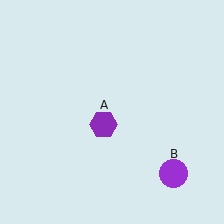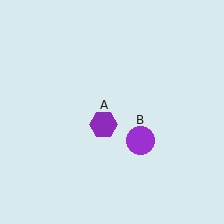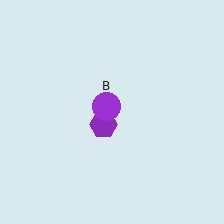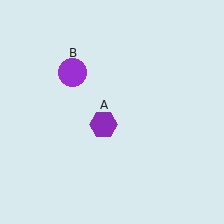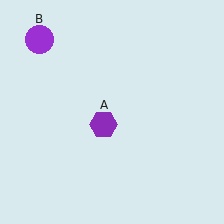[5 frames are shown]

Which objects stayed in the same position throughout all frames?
Purple hexagon (object A) remained stationary.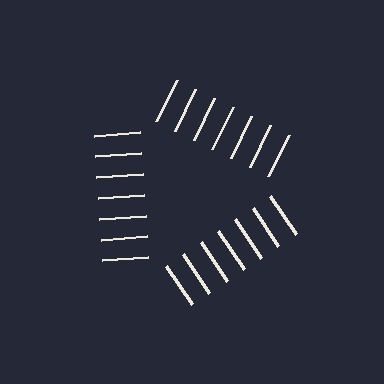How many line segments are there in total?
21 — 7 along each of the 3 edges.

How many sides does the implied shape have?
3 sides — the line-ends trace a triangle.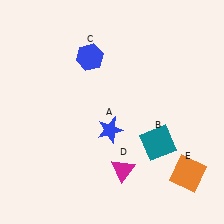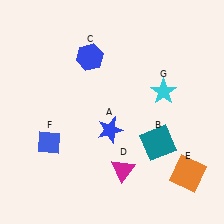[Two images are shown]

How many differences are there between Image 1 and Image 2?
There are 2 differences between the two images.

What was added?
A blue diamond (F), a cyan star (G) were added in Image 2.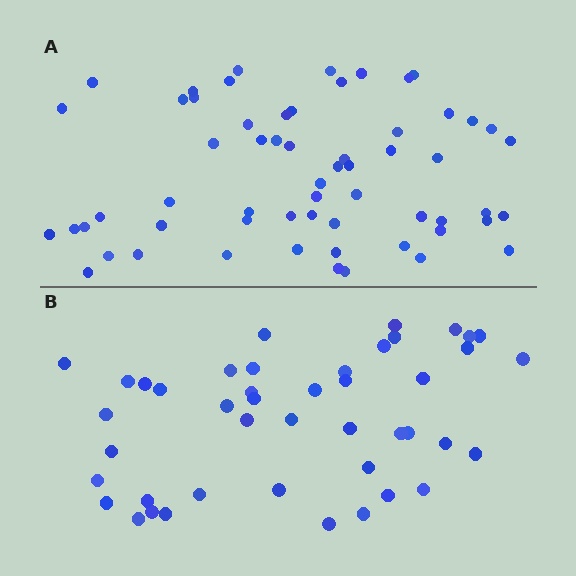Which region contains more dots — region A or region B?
Region A (the top region) has more dots.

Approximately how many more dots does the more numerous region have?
Region A has approximately 15 more dots than region B.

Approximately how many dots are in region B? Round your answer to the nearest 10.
About 40 dots. (The exact count is 44, which rounds to 40.)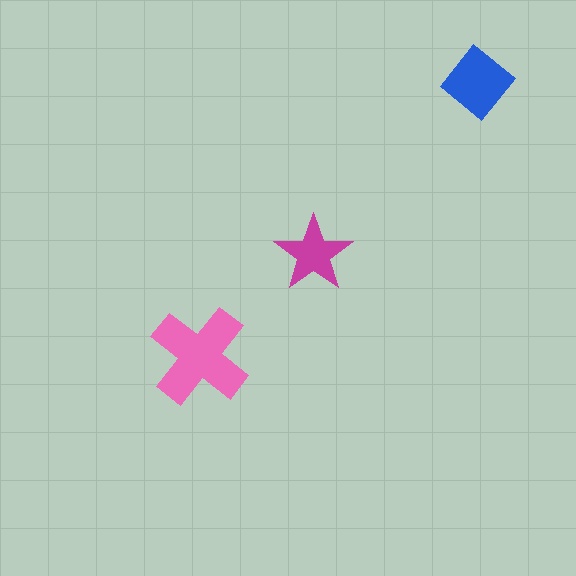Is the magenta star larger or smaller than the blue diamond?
Smaller.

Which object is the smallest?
The magenta star.